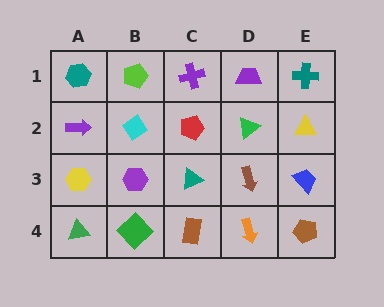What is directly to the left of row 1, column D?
A purple cross.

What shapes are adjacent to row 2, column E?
A teal cross (row 1, column E), a blue trapezoid (row 3, column E), a green triangle (row 2, column D).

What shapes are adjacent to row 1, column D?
A green triangle (row 2, column D), a purple cross (row 1, column C), a teal cross (row 1, column E).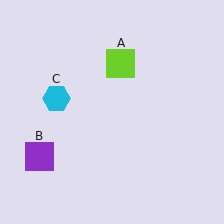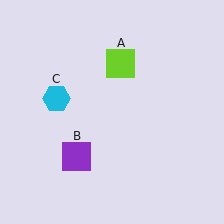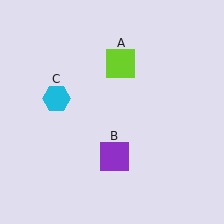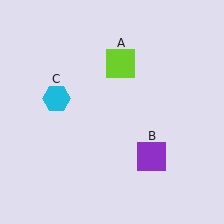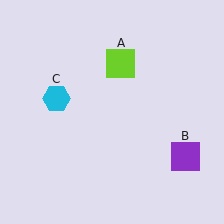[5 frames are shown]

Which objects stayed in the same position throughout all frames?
Lime square (object A) and cyan hexagon (object C) remained stationary.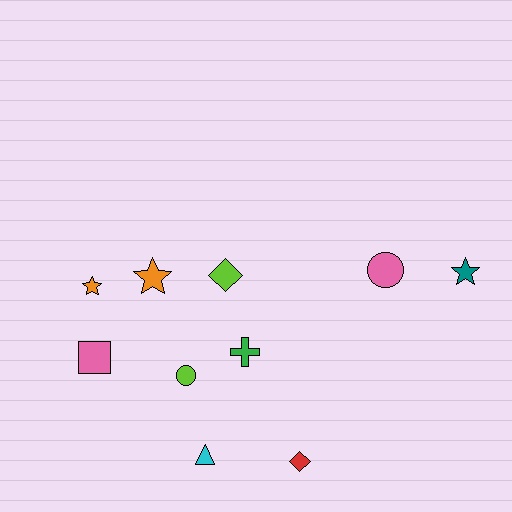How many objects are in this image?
There are 10 objects.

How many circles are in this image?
There are 2 circles.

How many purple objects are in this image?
There are no purple objects.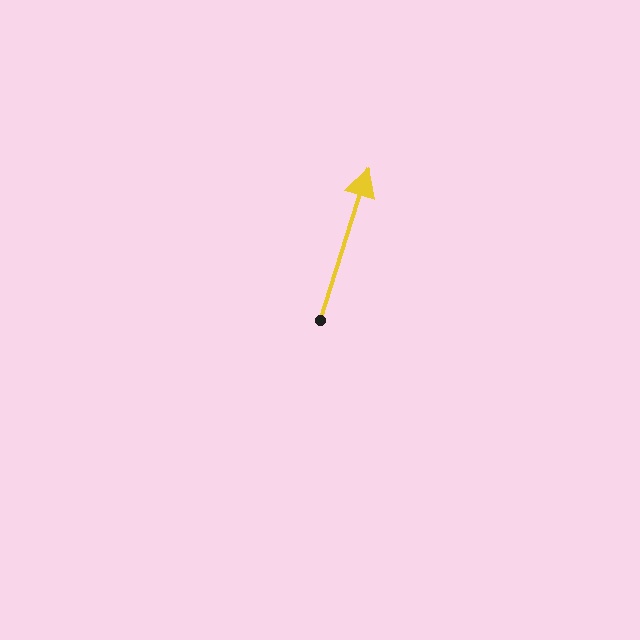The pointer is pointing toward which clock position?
Roughly 1 o'clock.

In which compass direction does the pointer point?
North.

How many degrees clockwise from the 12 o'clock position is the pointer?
Approximately 18 degrees.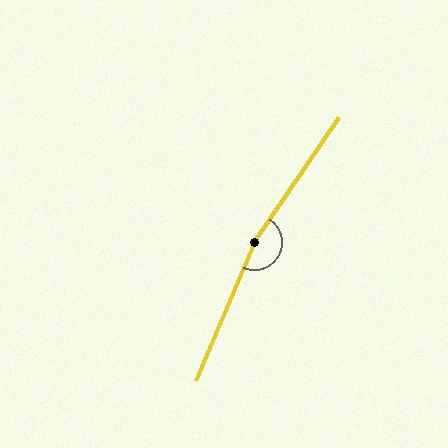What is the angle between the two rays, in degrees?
Approximately 169 degrees.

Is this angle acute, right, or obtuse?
It is obtuse.